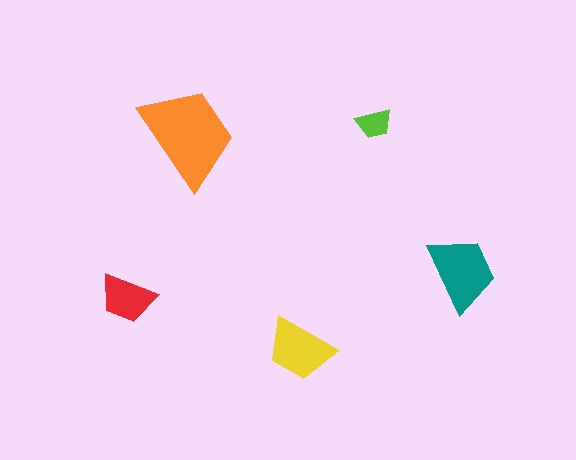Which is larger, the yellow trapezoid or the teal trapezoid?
The teal one.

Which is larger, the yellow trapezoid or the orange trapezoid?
The orange one.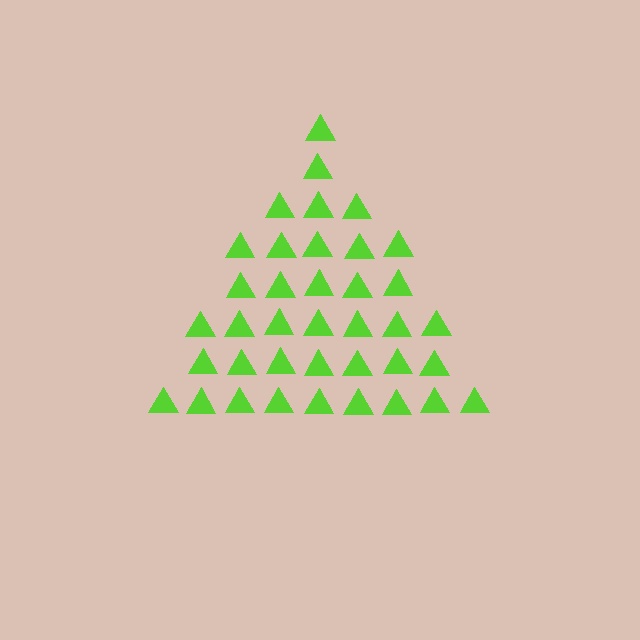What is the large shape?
The large shape is a triangle.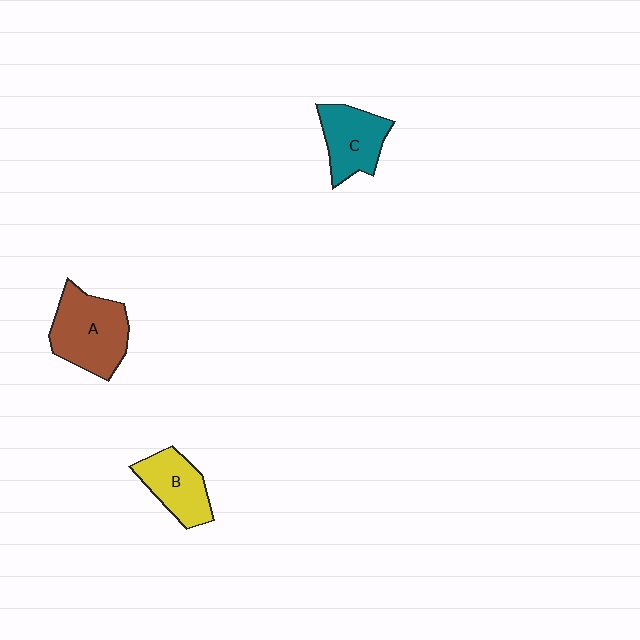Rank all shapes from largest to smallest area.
From largest to smallest: A (brown), C (teal), B (yellow).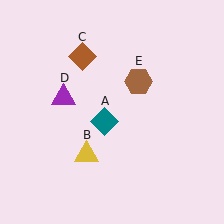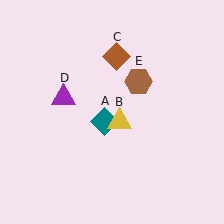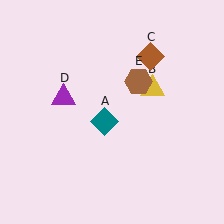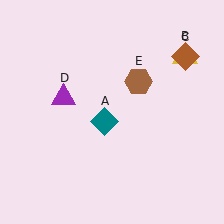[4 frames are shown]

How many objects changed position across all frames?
2 objects changed position: yellow triangle (object B), brown diamond (object C).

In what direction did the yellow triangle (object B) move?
The yellow triangle (object B) moved up and to the right.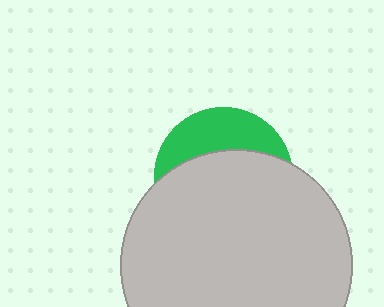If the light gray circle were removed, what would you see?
You would see the complete green circle.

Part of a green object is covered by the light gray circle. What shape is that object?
It is a circle.